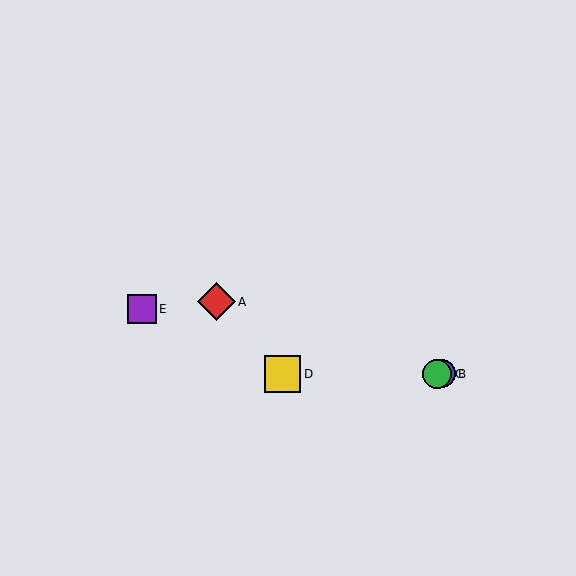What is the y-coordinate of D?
Object D is at y≈374.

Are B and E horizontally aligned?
No, B is at y≈374 and E is at y≈309.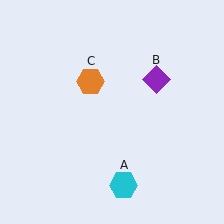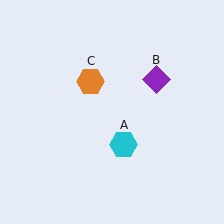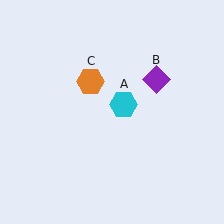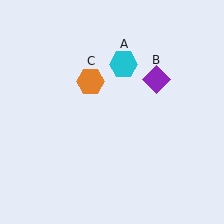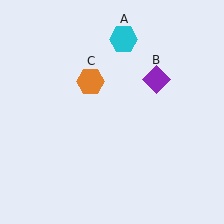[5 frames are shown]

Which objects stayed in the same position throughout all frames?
Purple diamond (object B) and orange hexagon (object C) remained stationary.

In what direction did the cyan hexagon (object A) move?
The cyan hexagon (object A) moved up.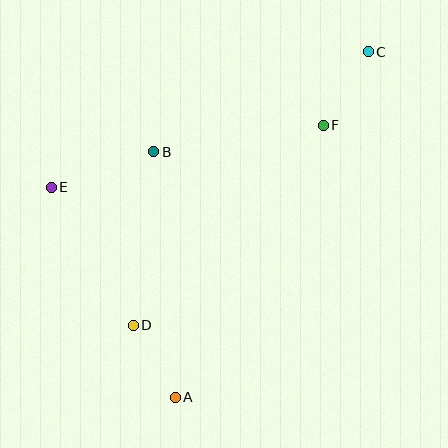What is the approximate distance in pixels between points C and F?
The distance between C and F is approximately 86 pixels.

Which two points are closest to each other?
Points A and D are closest to each other.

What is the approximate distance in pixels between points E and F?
The distance between E and F is approximately 279 pixels.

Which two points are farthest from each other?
Points A and C are farthest from each other.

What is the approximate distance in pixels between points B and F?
The distance between B and F is approximately 171 pixels.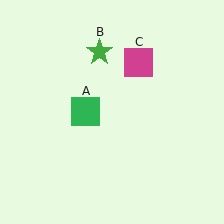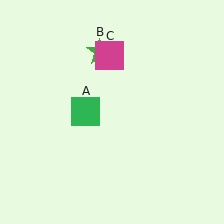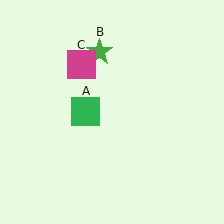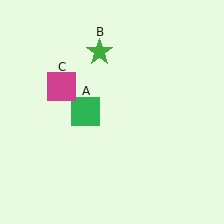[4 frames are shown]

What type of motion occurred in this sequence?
The magenta square (object C) rotated counterclockwise around the center of the scene.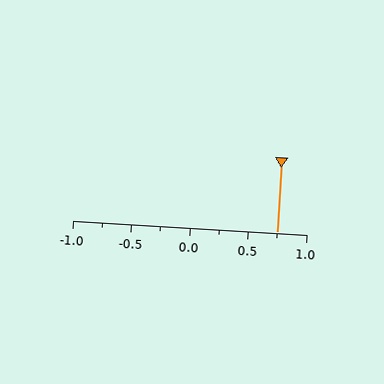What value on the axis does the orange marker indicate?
The marker indicates approximately 0.75.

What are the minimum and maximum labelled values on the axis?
The axis runs from -1.0 to 1.0.